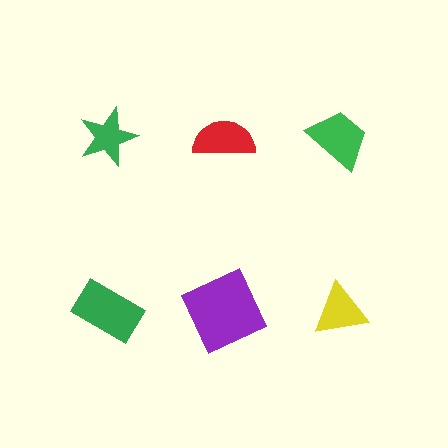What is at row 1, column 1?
A green star.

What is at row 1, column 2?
A red semicircle.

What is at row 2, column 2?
A purple square.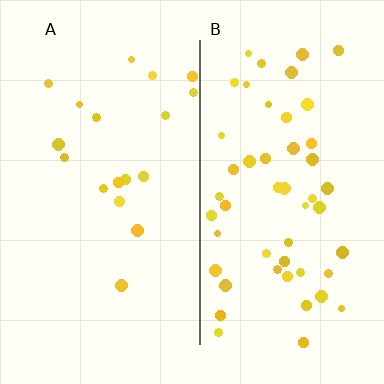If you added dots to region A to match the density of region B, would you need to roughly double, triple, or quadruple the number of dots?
Approximately triple.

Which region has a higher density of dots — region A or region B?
B (the right).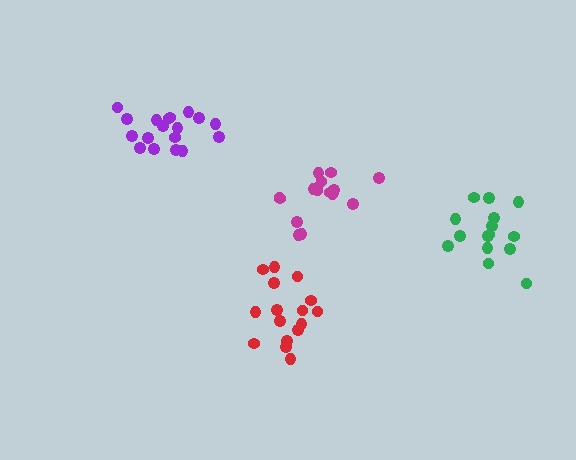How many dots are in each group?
Group 1: 16 dots, Group 2: 15 dots, Group 3: 17 dots, Group 4: 18 dots (66 total).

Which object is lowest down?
The red cluster is bottommost.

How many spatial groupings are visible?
There are 4 spatial groupings.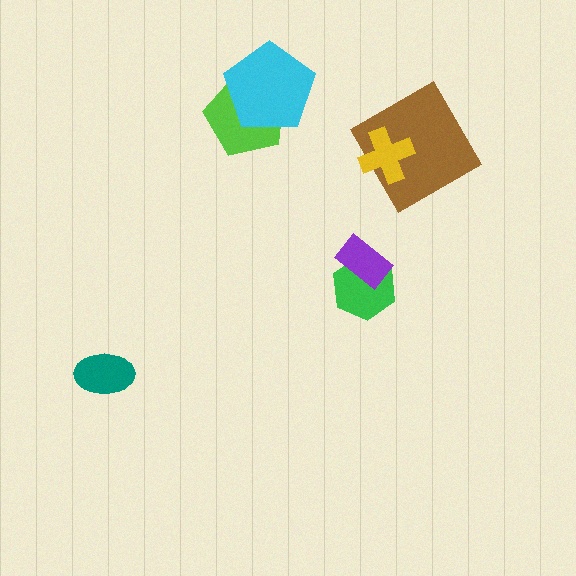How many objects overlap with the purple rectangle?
1 object overlaps with the purple rectangle.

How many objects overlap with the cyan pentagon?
1 object overlaps with the cyan pentagon.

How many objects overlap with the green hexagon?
1 object overlaps with the green hexagon.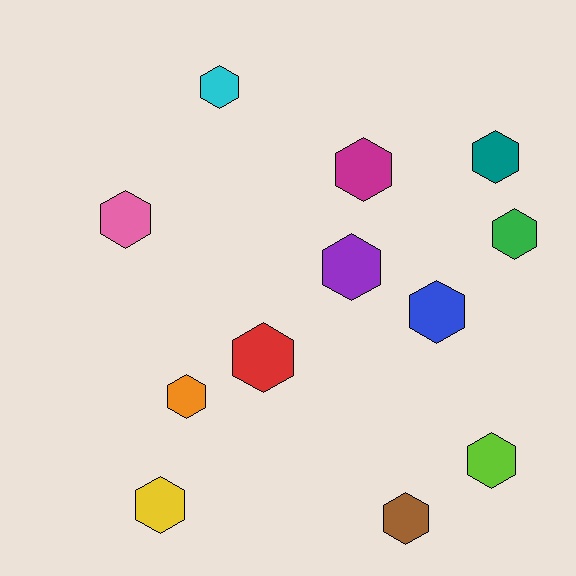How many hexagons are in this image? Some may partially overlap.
There are 12 hexagons.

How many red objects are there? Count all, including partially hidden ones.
There is 1 red object.